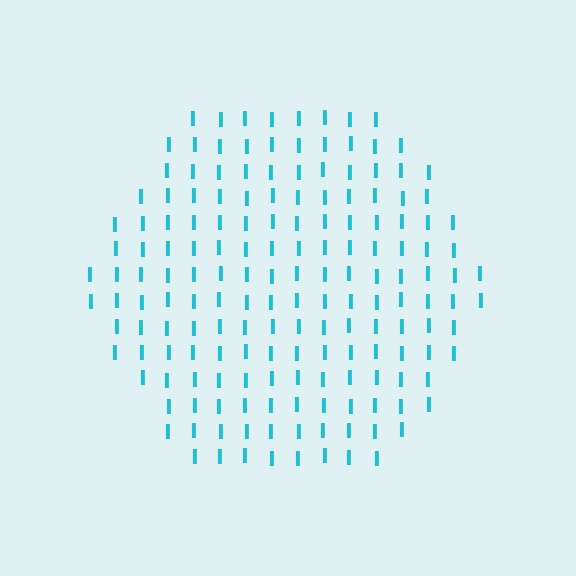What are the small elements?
The small elements are letter I's.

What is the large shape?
The large shape is a hexagon.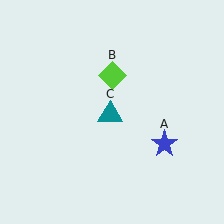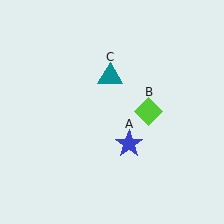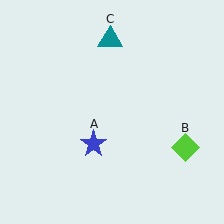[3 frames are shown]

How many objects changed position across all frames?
3 objects changed position: blue star (object A), lime diamond (object B), teal triangle (object C).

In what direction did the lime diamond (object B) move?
The lime diamond (object B) moved down and to the right.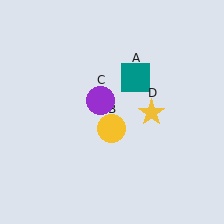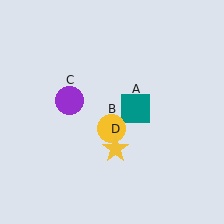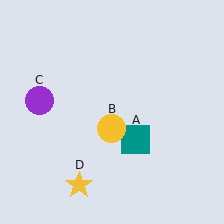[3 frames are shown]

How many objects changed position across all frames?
3 objects changed position: teal square (object A), purple circle (object C), yellow star (object D).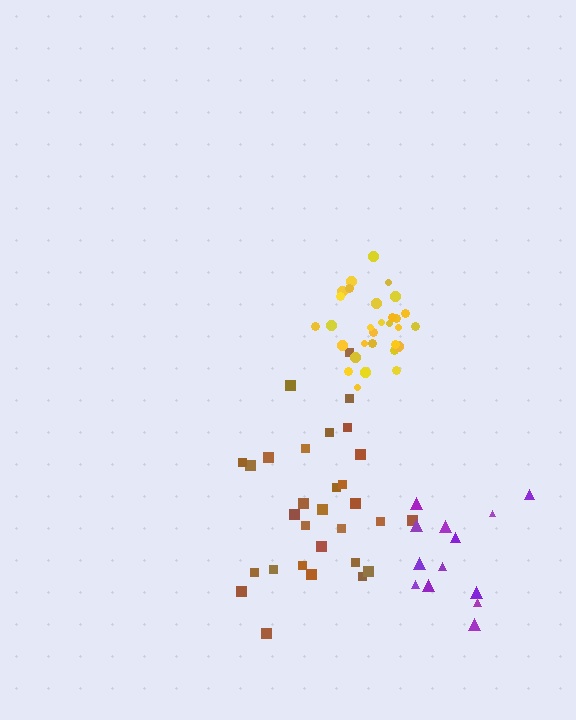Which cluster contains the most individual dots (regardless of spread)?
Brown (30).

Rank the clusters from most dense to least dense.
yellow, brown, purple.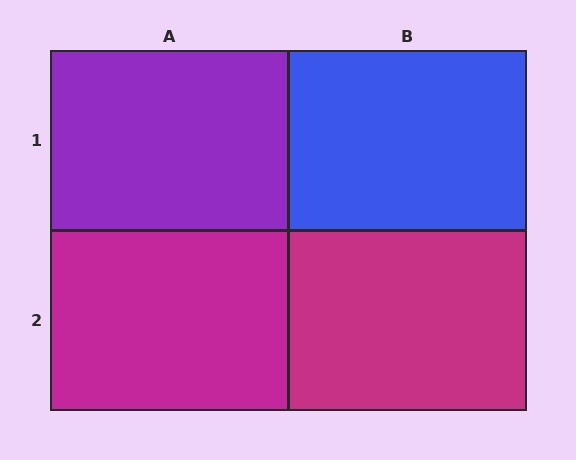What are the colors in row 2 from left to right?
Magenta, magenta.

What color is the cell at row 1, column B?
Blue.